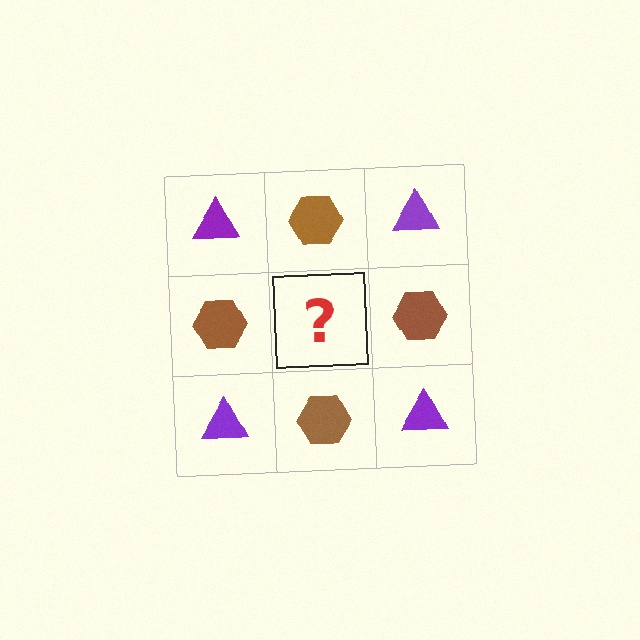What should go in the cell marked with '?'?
The missing cell should contain a purple triangle.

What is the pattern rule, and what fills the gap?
The rule is that it alternates purple triangle and brown hexagon in a checkerboard pattern. The gap should be filled with a purple triangle.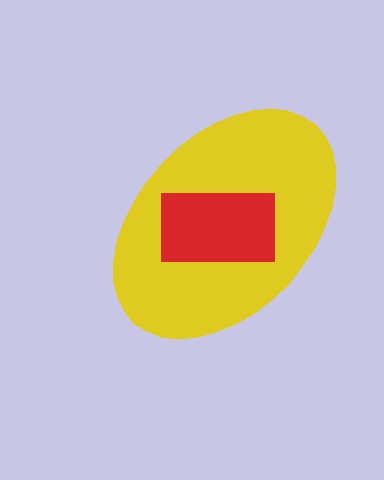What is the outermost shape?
The yellow ellipse.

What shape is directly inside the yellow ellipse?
The red rectangle.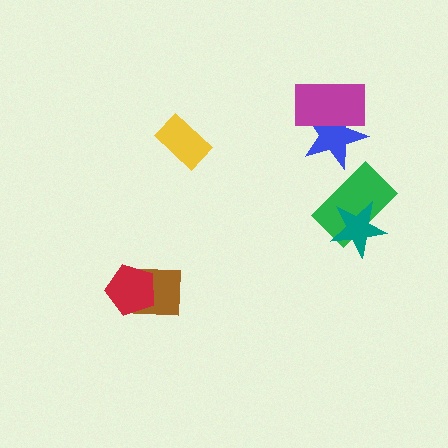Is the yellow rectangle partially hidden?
No, no other shape covers it.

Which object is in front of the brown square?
The red pentagon is in front of the brown square.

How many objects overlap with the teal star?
1 object overlaps with the teal star.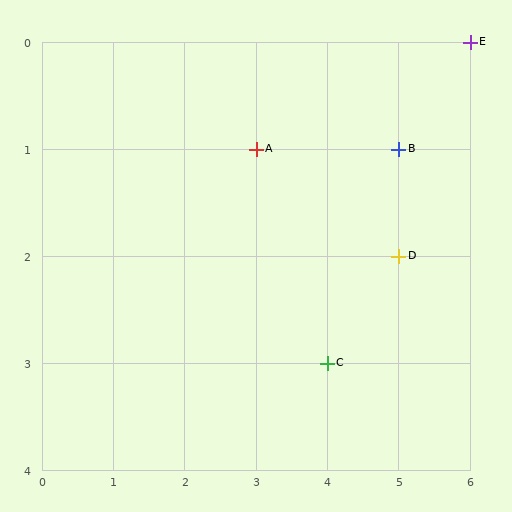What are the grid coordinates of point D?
Point D is at grid coordinates (5, 2).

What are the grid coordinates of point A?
Point A is at grid coordinates (3, 1).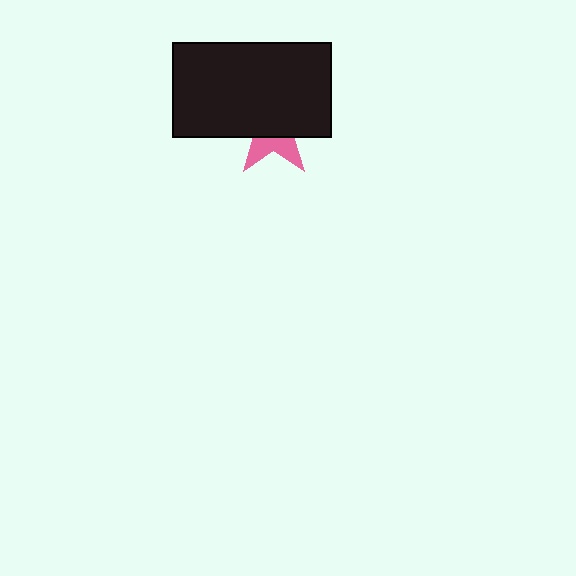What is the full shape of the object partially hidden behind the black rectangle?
The partially hidden object is a pink star.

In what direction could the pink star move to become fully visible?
The pink star could move down. That would shift it out from behind the black rectangle entirely.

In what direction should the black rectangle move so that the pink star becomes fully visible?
The black rectangle should move up. That is the shortest direction to clear the overlap and leave the pink star fully visible.